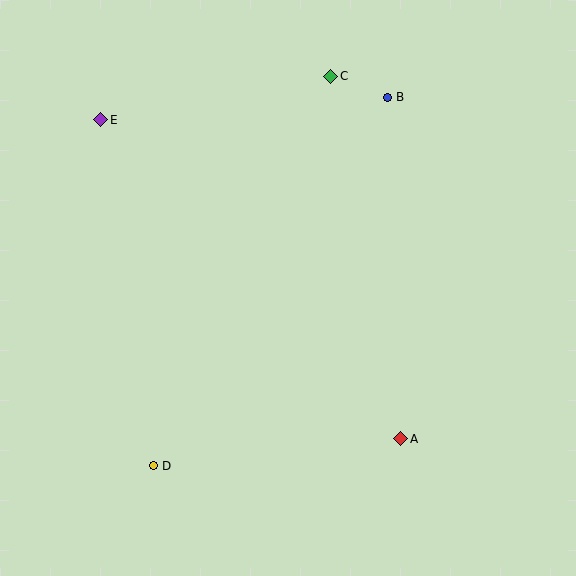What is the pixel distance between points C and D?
The distance between C and D is 428 pixels.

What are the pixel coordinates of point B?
Point B is at (387, 97).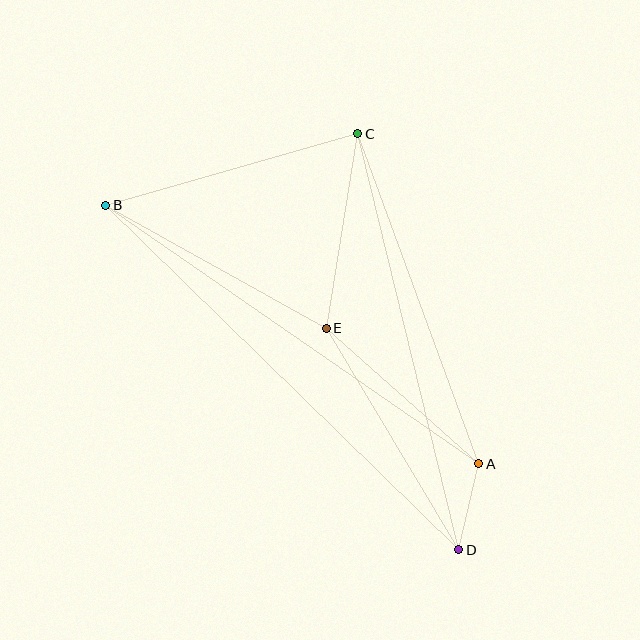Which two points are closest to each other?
Points A and D are closest to each other.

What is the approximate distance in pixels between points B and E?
The distance between B and E is approximately 253 pixels.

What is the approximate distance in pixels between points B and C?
The distance between B and C is approximately 262 pixels.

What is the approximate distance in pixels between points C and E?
The distance between C and E is approximately 197 pixels.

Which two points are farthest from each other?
Points B and D are farthest from each other.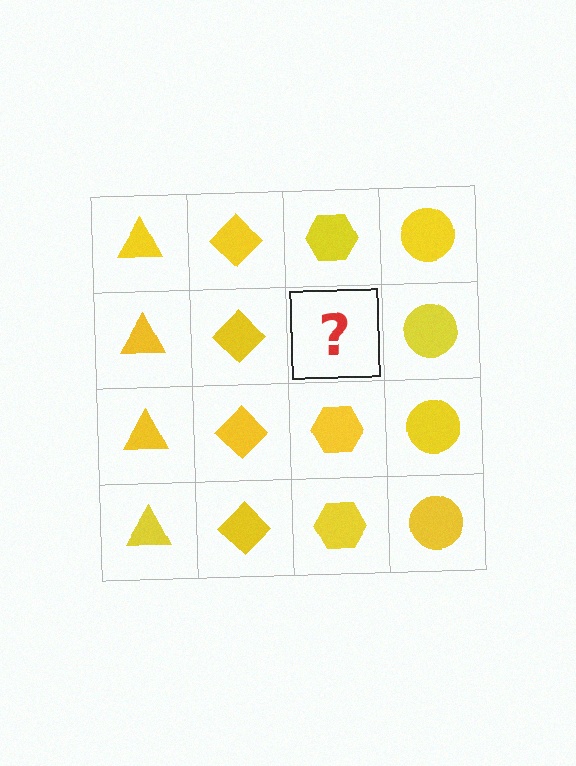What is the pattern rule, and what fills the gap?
The rule is that each column has a consistent shape. The gap should be filled with a yellow hexagon.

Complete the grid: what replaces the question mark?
The question mark should be replaced with a yellow hexagon.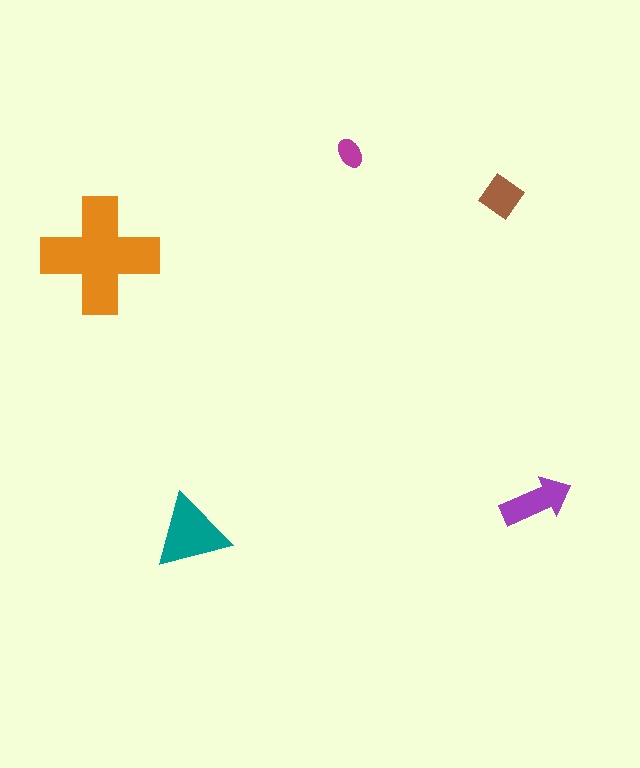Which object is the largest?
The orange cross.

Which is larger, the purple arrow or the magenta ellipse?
The purple arrow.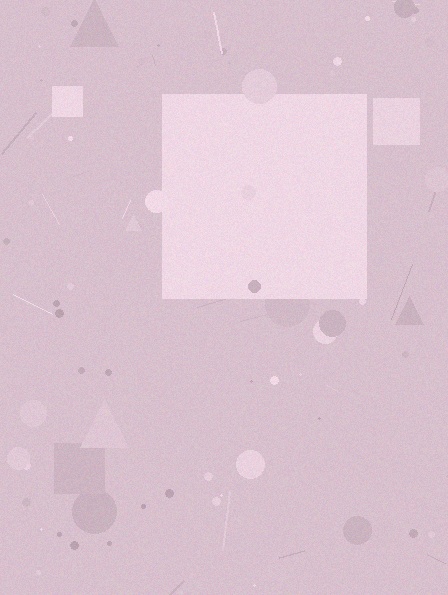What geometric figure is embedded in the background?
A square is embedded in the background.